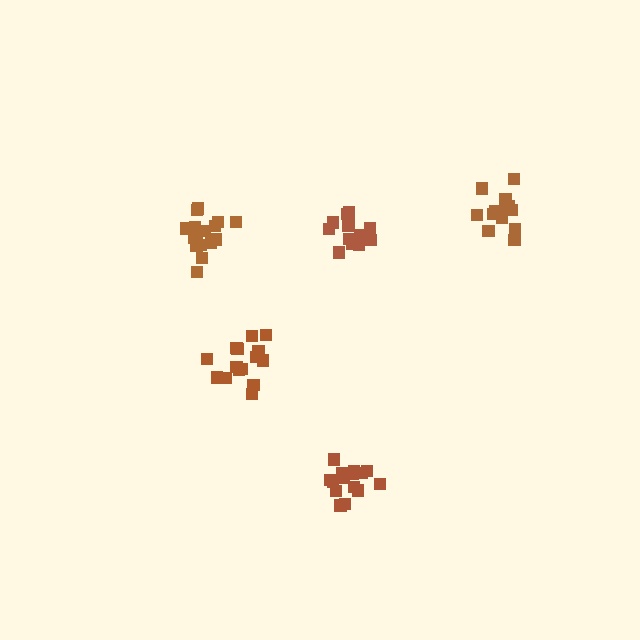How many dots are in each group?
Group 1: 16 dots, Group 2: 14 dots, Group 3: 15 dots, Group 4: 17 dots, Group 5: 14 dots (76 total).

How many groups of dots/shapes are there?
There are 5 groups.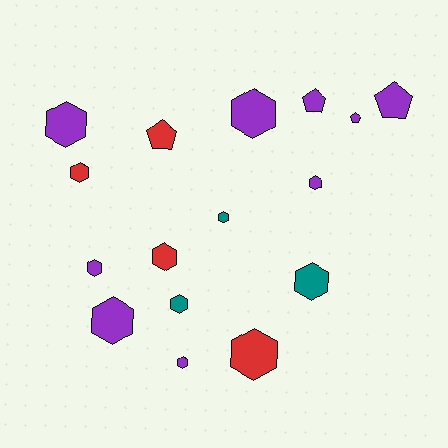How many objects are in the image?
There are 16 objects.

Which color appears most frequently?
Purple, with 9 objects.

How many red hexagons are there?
There are 3 red hexagons.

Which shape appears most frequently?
Hexagon, with 12 objects.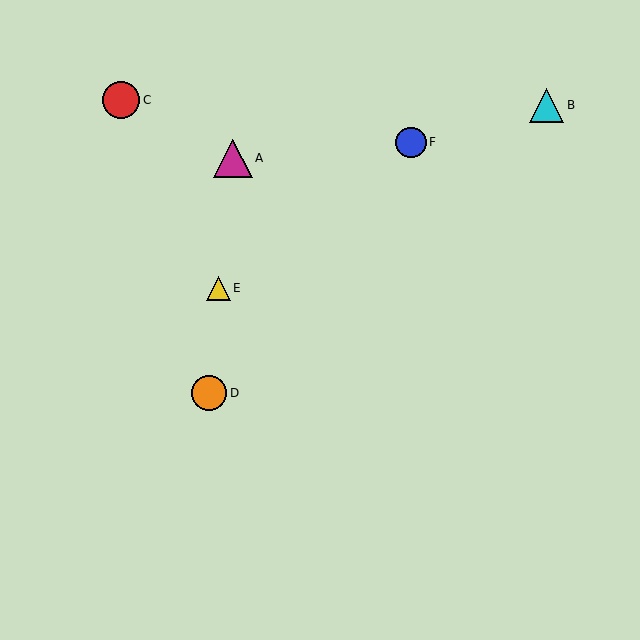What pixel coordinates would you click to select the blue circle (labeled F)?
Click at (411, 143) to select the blue circle F.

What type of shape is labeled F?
Shape F is a blue circle.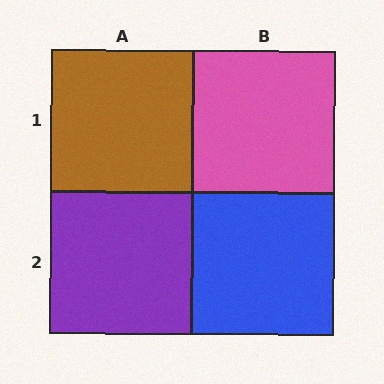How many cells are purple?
1 cell is purple.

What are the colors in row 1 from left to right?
Brown, pink.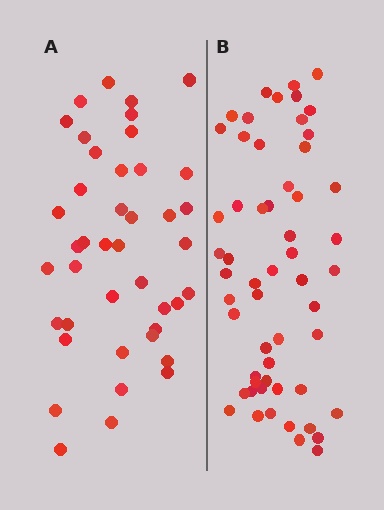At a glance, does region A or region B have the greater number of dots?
Region B (the right region) has more dots.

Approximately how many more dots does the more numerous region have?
Region B has approximately 15 more dots than region A.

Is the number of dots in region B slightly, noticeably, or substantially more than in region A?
Region B has noticeably more, but not dramatically so. The ratio is roughly 1.3 to 1.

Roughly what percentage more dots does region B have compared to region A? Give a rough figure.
About 35% more.